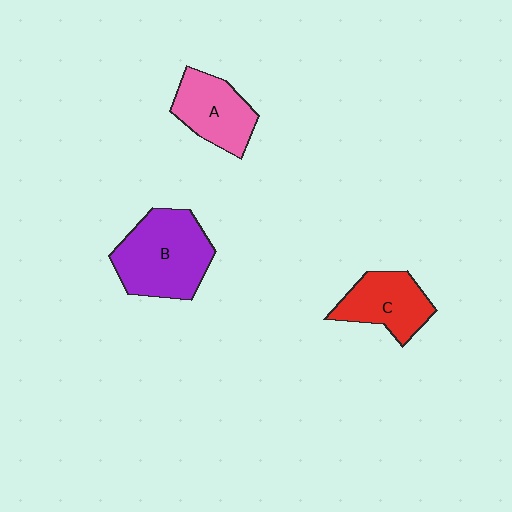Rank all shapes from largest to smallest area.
From largest to smallest: B (purple), A (pink), C (red).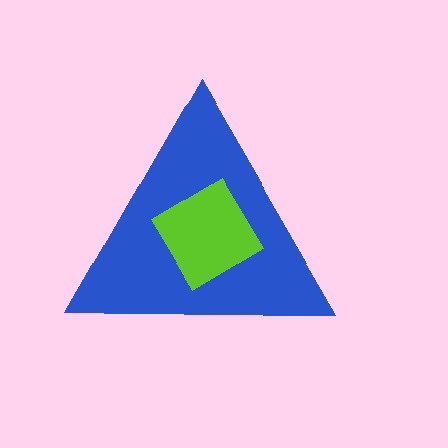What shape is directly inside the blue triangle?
The lime diamond.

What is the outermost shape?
The blue triangle.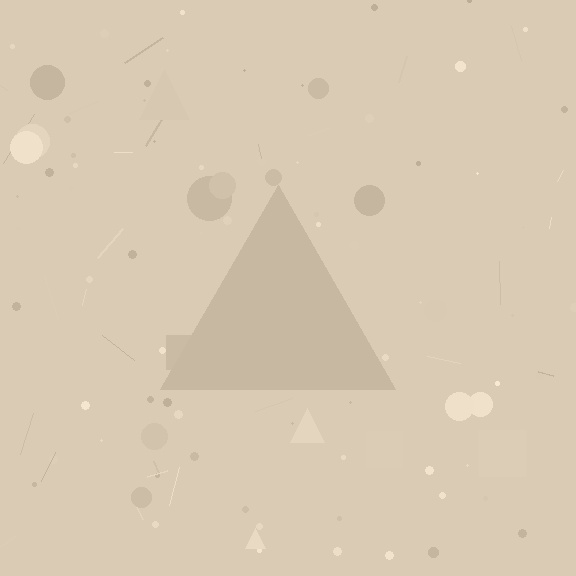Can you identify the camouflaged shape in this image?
The camouflaged shape is a triangle.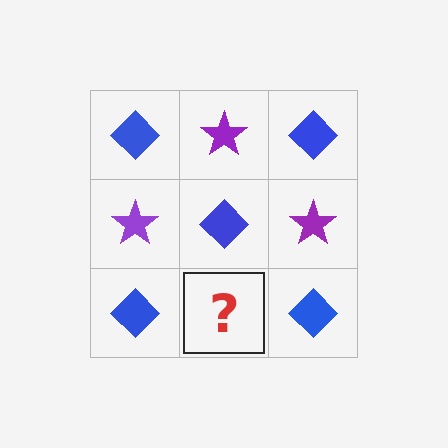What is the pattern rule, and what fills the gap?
The rule is that it alternates blue diamond and purple star in a checkerboard pattern. The gap should be filled with a purple star.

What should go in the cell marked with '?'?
The missing cell should contain a purple star.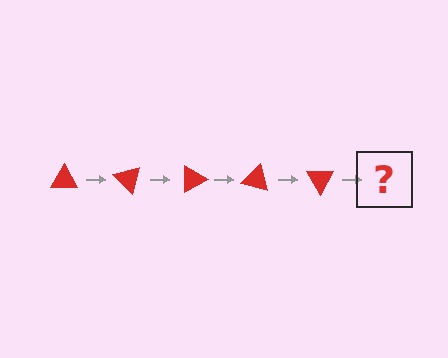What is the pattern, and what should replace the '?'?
The pattern is that the triangle rotates 45 degrees each step. The '?' should be a red triangle rotated 225 degrees.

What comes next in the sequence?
The next element should be a red triangle rotated 225 degrees.